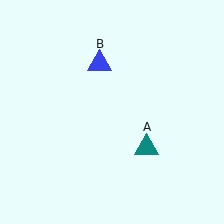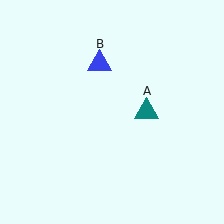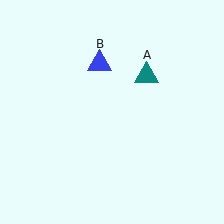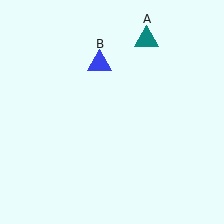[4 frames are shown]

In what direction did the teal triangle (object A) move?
The teal triangle (object A) moved up.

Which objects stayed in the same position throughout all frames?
Blue triangle (object B) remained stationary.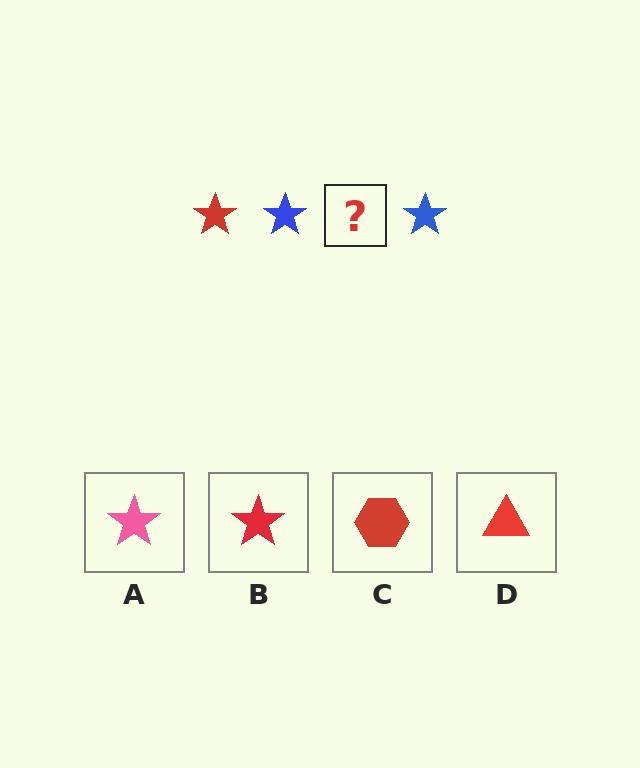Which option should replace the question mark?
Option B.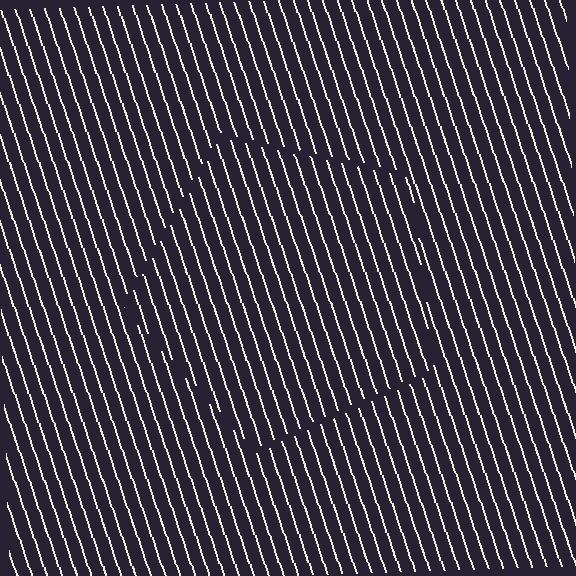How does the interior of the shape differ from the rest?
The interior of the shape contains the same grating, shifted by half a period — the contour is defined by the phase discontinuity where line-ends from the inner and outer gratings abut.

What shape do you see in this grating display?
An illusory pentagon. The interior of the shape contains the same grating, shifted by half a period — the contour is defined by the phase discontinuity where line-ends from the inner and outer gratings abut.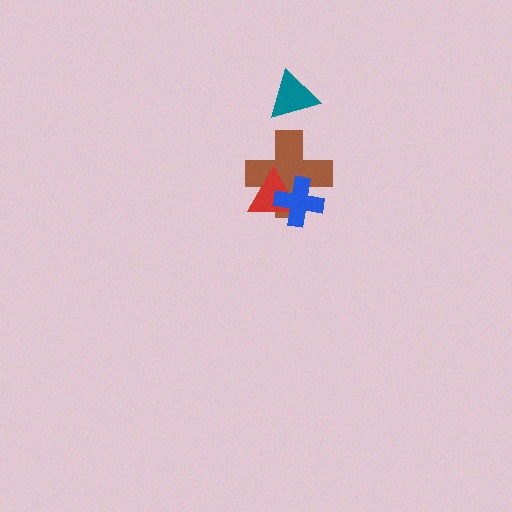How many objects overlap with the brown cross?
2 objects overlap with the brown cross.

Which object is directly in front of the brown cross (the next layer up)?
The red triangle is directly in front of the brown cross.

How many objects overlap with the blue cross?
2 objects overlap with the blue cross.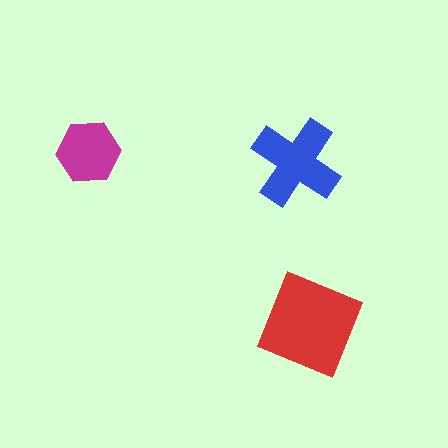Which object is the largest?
The red square.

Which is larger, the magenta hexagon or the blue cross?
The blue cross.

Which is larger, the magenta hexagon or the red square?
The red square.